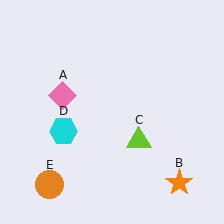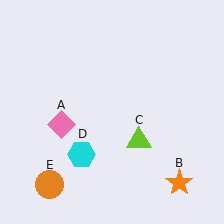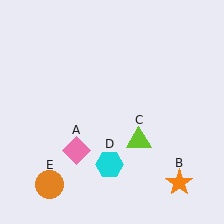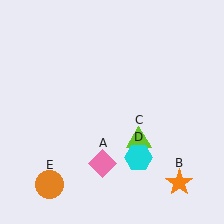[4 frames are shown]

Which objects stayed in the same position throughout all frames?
Orange star (object B) and lime triangle (object C) and orange circle (object E) remained stationary.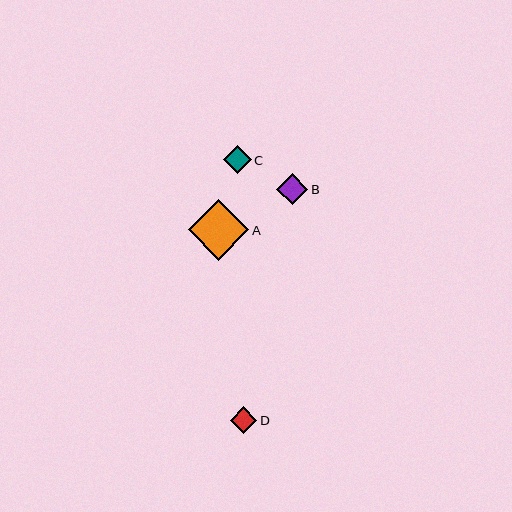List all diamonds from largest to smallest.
From largest to smallest: A, B, C, D.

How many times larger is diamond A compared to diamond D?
Diamond A is approximately 2.3 times the size of diamond D.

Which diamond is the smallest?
Diamond D is the smallest with a size of approximately 26 pixels.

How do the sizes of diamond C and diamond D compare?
Diamond C and diamond D are approximately the same size.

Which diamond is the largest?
Diamond A is the largest with a size of approximately 60 pixels.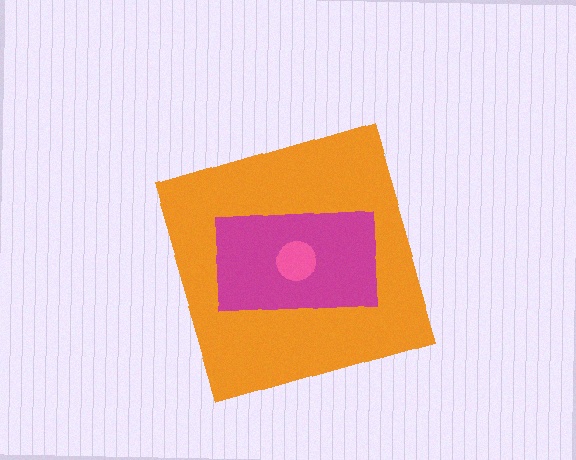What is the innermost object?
The pink circle.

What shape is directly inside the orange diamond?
The magenta rectangle.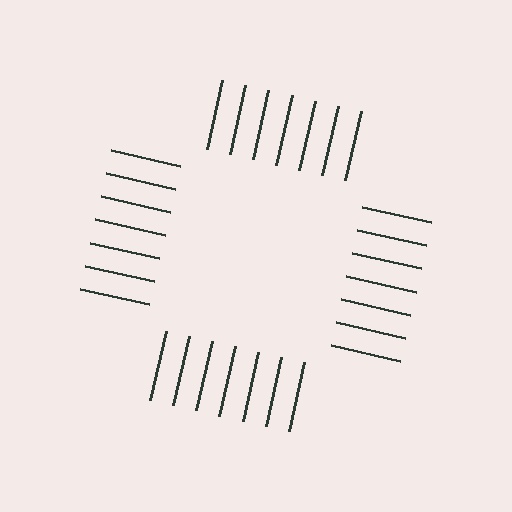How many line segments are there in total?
28 — 7 along each of the 4 edges.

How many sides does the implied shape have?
4 sides — the line-ends trace a square.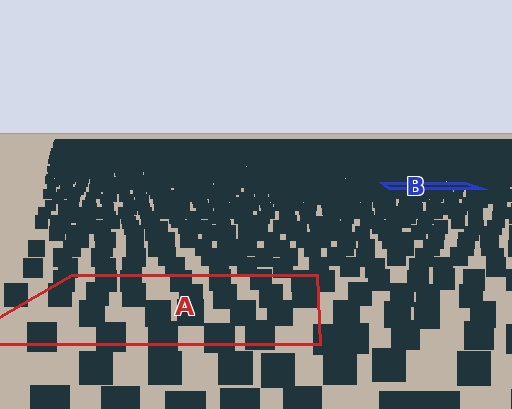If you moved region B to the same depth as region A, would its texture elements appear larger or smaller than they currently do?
They would appear larger. At a closer depth, the same texture elements are projected at a bigger on-screen size.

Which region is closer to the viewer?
Region A is closer. The texture elements there are larger and more spread out.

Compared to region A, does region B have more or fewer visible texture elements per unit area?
Region B has more texture elements per unit area — they are packed more densely because it is farther away.